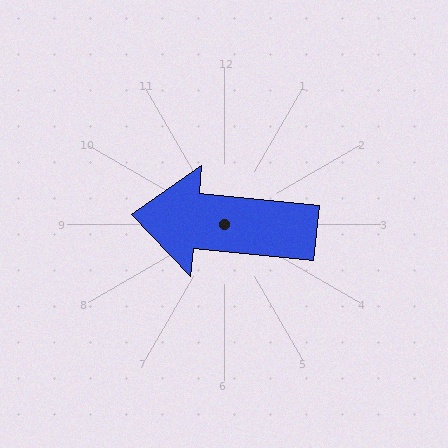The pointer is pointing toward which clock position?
Roughly 9 o'clock.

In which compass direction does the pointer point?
West.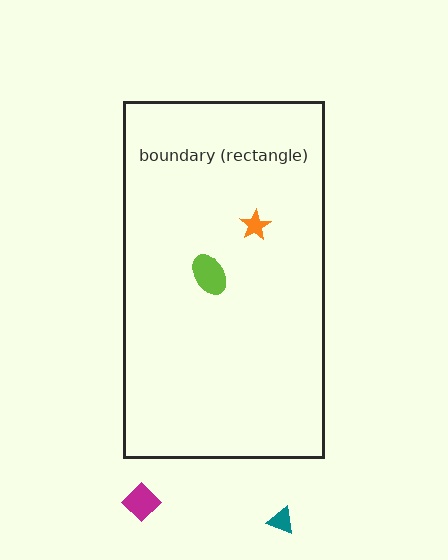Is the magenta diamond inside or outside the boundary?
Outside.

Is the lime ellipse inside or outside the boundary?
Inside.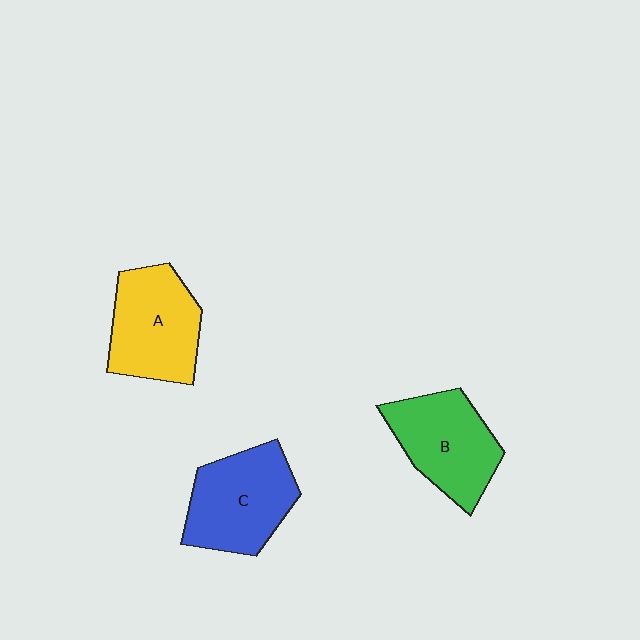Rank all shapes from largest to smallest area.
From largest to smallest: C (blue), A (yellow), B (green).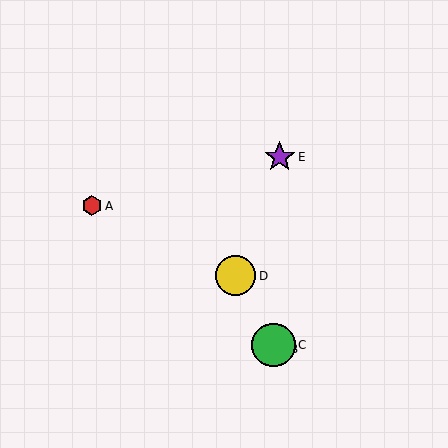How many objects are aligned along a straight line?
3 objects (B, C, D) are aligned along a straight line.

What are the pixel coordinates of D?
Object D is at (236, 276).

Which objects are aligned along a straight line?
Objects B, C, D are aligned along a straight line.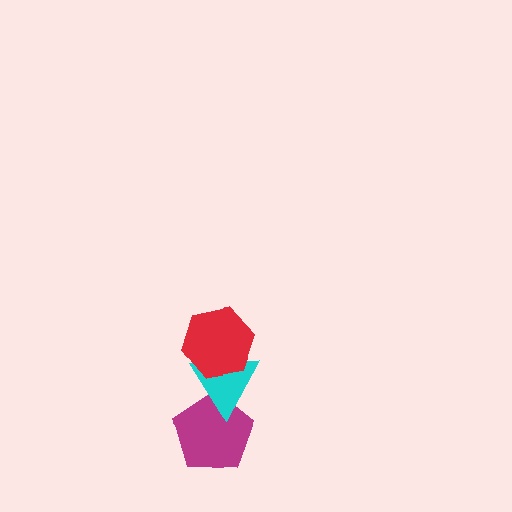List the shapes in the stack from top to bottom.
From top to bottom: the red hexagon, the cyan triangle, the magenta pentagon.